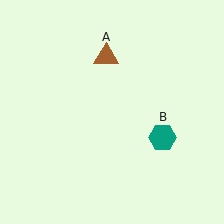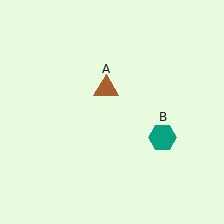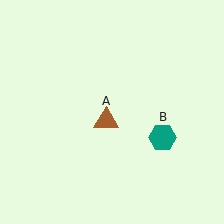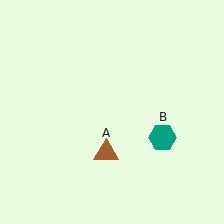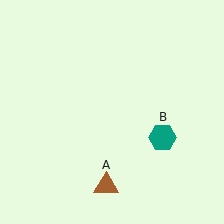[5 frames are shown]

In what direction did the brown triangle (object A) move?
The brown triangle (object A) moved down.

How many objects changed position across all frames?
1 object changed position: brown triangle (object A).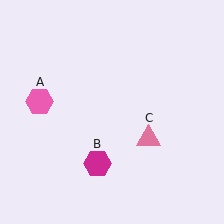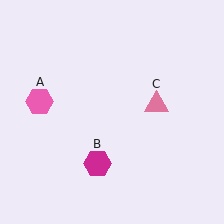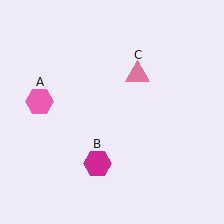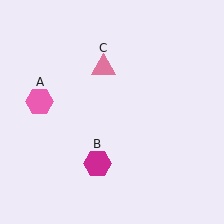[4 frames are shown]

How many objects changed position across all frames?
1 object changed position: pink triangle (object C).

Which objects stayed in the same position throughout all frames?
Pink hexagon (object A) and magenta hexagon (object B) remained stationary.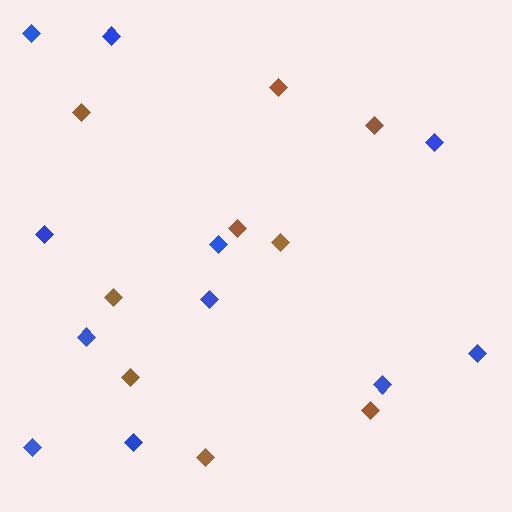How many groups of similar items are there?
There are 2 groups: one group of brown diamonds (9) and one group of blue diamonds (11).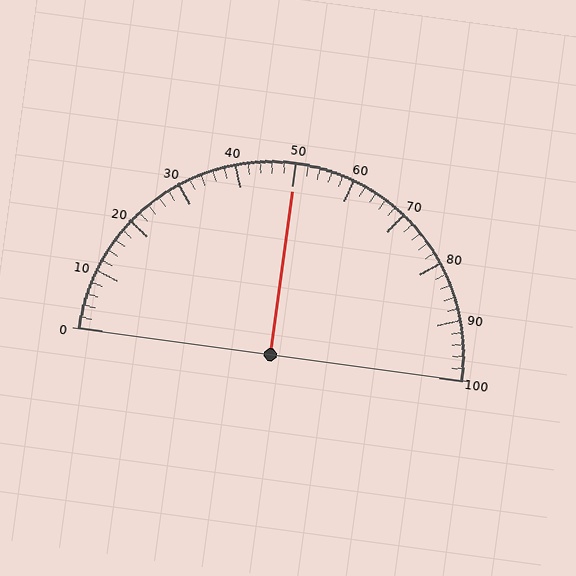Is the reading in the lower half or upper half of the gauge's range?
The reading is in the upper half of the range (0 to 100).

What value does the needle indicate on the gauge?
The needle indicates approximately 50.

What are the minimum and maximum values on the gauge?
The gauge ranges from 0 to 100.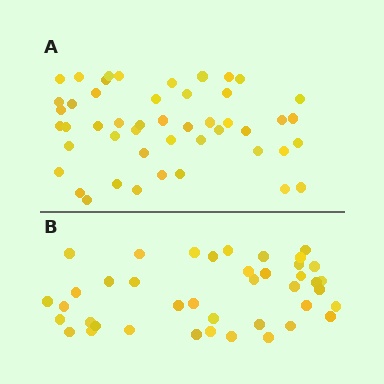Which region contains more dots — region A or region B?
Region A (the top region) has more dots.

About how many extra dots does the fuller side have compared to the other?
Region A has roughly 8 or so more dots than region B.